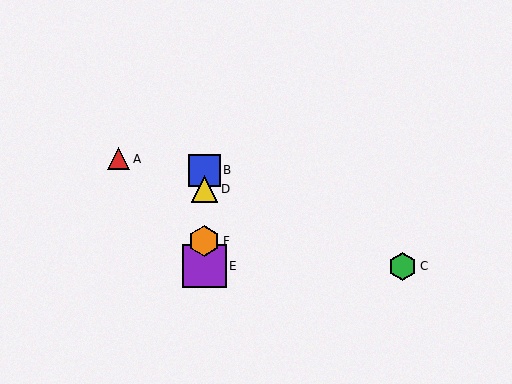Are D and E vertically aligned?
Yes, both are at x≈204.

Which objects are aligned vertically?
Objects B, D, E, F are aligned vertically.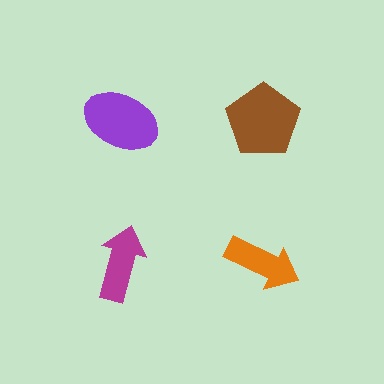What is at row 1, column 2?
A brown pentagon.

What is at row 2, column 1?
A magenta arrow.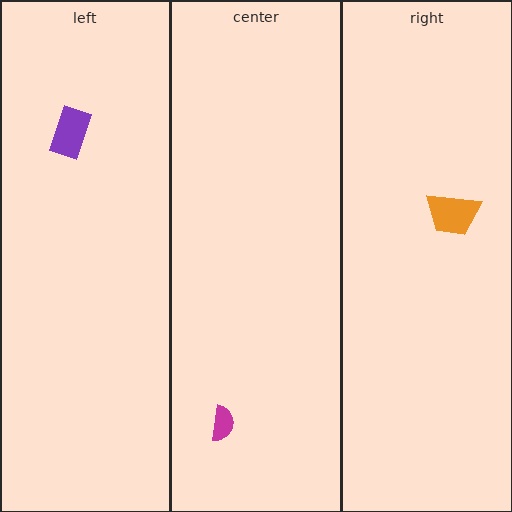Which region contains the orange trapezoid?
The right region.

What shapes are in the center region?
The magenta semicircle.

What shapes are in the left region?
The purple rectangle.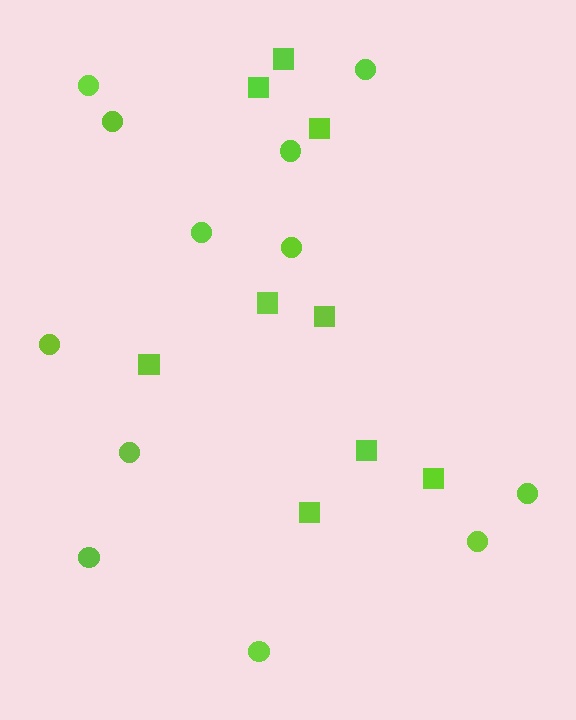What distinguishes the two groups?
There are 2 groups: one group of circles (12) and one group of squares (9).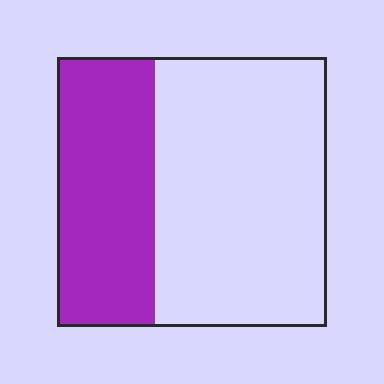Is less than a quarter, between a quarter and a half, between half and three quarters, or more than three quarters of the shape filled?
Between a quarter and a half.